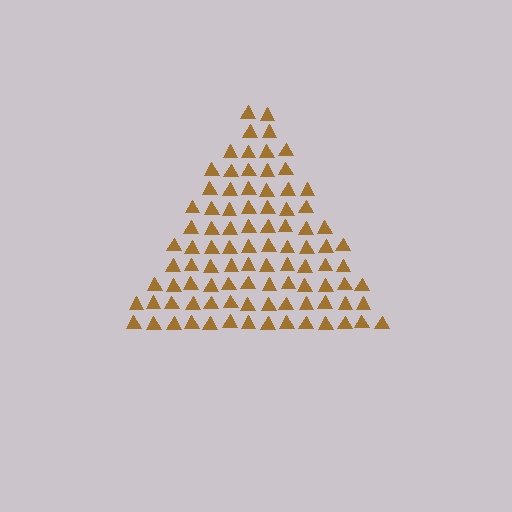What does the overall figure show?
The overall figure shows a triangle.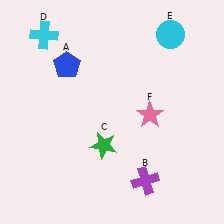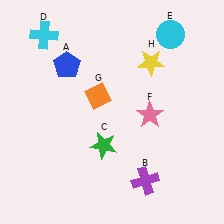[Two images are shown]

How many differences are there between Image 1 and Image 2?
There are 2 differences between the two images.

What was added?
An orange diamond (G), a yellow star (H) were added in Image 2.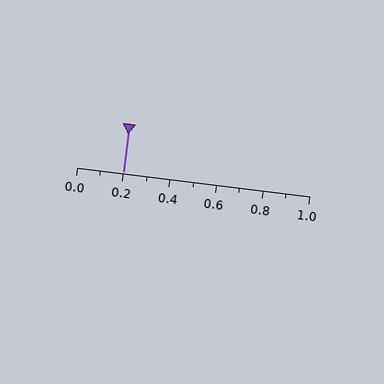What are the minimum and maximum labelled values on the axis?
The axis runs from 0.0 to 1.0.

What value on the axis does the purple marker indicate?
The marker indicates approximately 0.2.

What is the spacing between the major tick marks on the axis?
The major ticks are spaced 0.2 apart.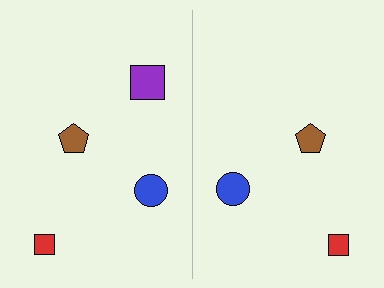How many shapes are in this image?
There are 7 shapes in this image.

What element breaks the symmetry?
A purple square is missing from the right side.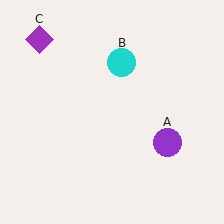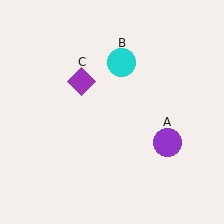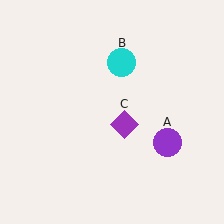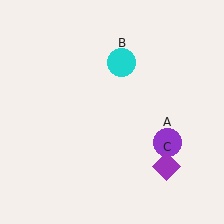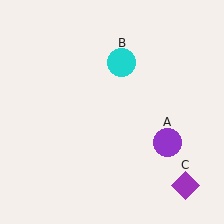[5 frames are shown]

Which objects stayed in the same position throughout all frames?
Purple circle (object A) and cyan circle (object B) remained stationary.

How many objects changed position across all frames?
1 object changed position: purple diamond (object C).